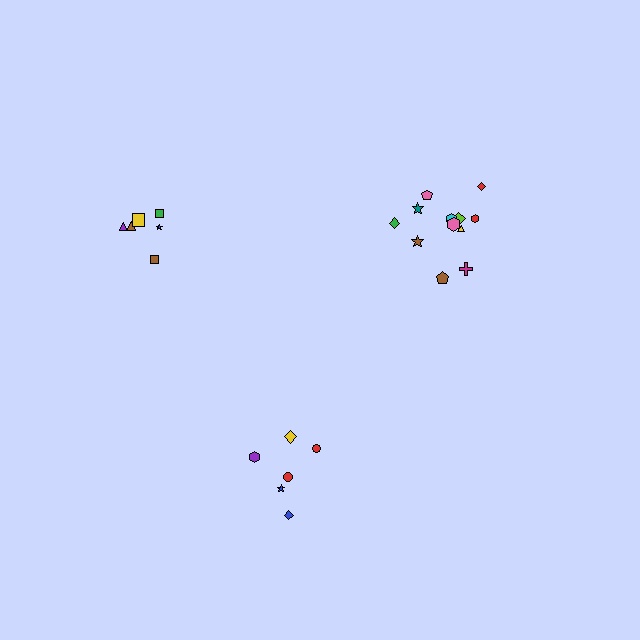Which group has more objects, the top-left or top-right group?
The top-right group.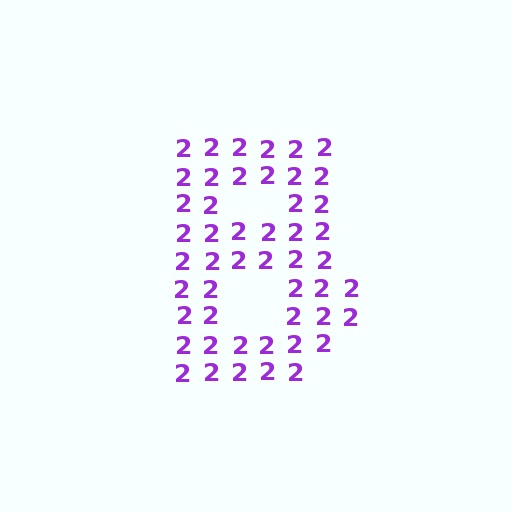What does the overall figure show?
The overall figure shows the letter B.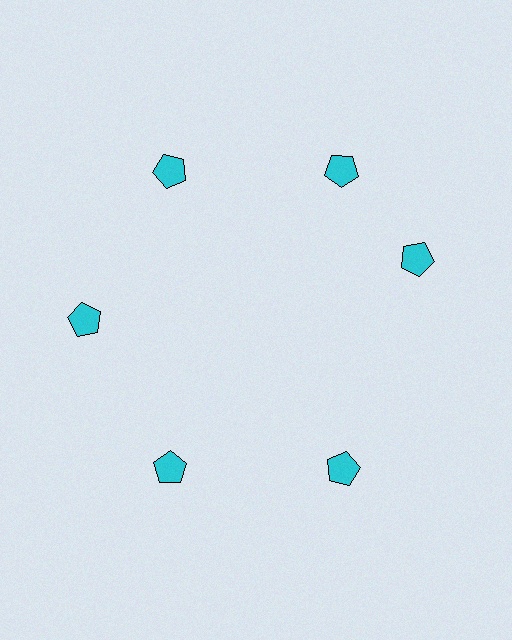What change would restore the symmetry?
The symmetry would be restored by rotating it back into even spacing with its neighbors so that all 6 pentagons sit at equal angles and equal distance from the center.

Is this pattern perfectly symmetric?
No. The 6 cyan pentagons are arranged in a ring, but one element near the 3 o'clock position is rotated out of alignment along the ring, breaking the 6-fold rotational symmetry.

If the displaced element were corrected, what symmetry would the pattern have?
It would have 6-fold rotational symmetry — the pattern would map onto itself every 60 degrees.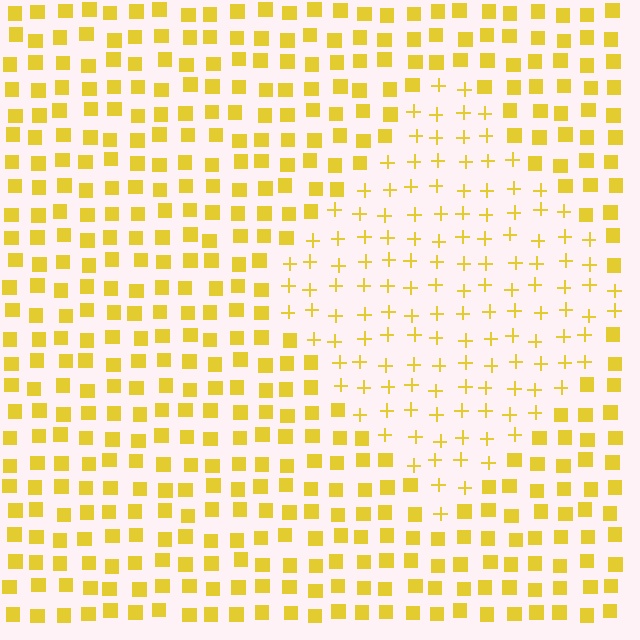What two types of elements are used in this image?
The image uses plus signs inside the diamond region and squares outside it.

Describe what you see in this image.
The image is filled with small yellow elements arranged in a uniform grid. A diamond-shaped region contains plus signs, while the surrounding area contains squares. The boundary is defined purely by the change in element shape.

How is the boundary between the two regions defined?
The boundary is defined by a change in element shape: plus signs inside vs. squares outside. All elements share the same color and spacing.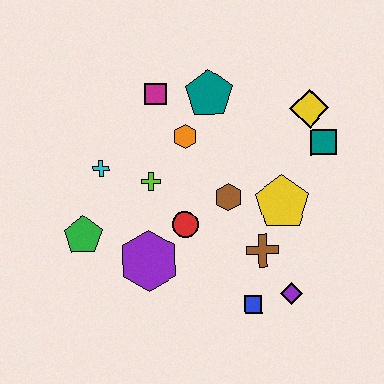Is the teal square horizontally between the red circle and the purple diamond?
No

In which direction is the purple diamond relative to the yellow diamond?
The purple diamond is below the yellow diamond.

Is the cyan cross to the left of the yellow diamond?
Yes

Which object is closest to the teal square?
The yellow diamond is closest to the teal square.